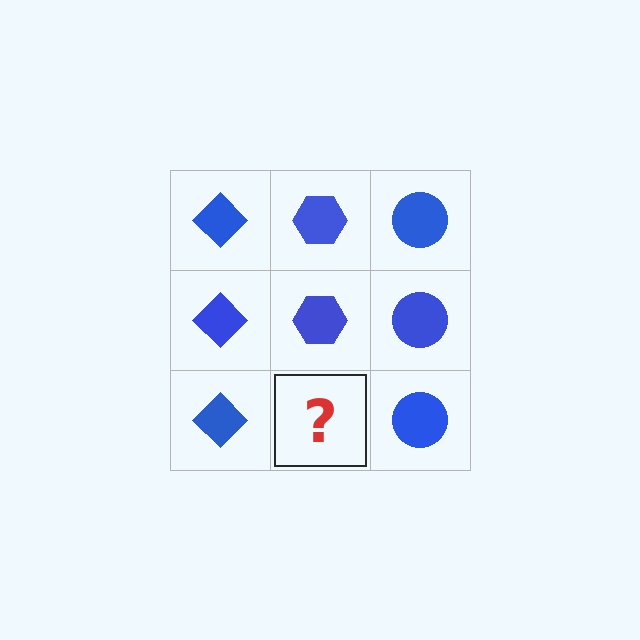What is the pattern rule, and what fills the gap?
The rule is that each column has a consistent shape. The gap should be filled with a blue hexagon.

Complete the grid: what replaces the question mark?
The question mark should be replaced with a blue hexagon.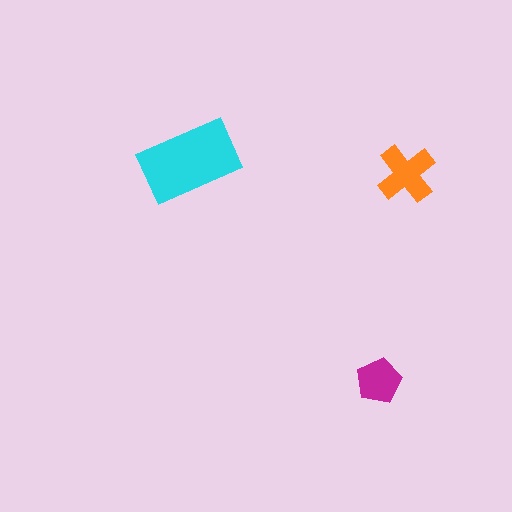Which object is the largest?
The cyan rectangle.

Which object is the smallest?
The magenta pentagon.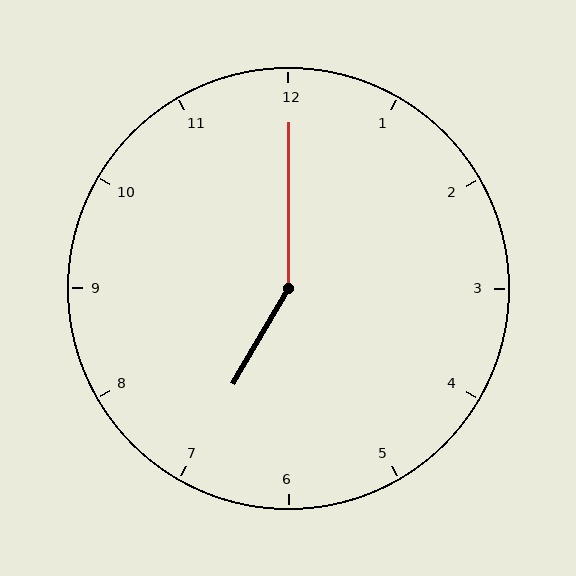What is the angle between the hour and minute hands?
Approximately 150 degrees.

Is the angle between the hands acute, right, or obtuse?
It is obtuse.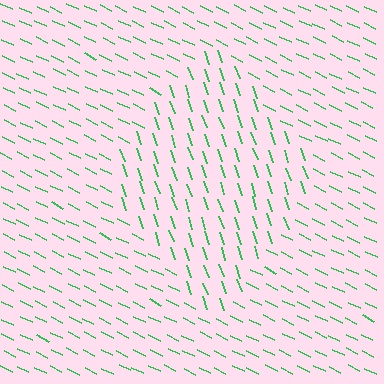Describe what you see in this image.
The image is filled with small green line segments. A diamond region in the image has lines oriented differently from the surrounding lines, creating a visible texture boundary.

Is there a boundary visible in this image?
Yes, there is a texture boundary formed by a change in line orientation.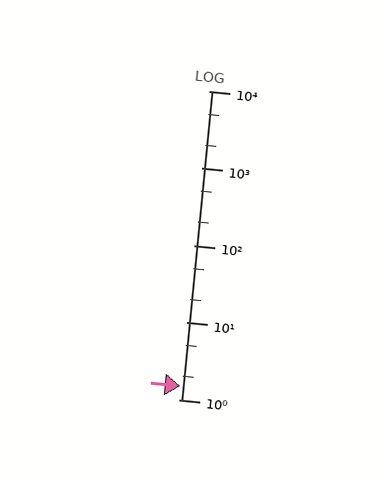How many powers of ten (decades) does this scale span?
The scale spans 4 decades, from 1 to 10000.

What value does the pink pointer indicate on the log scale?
The pointer indicates approximately 1.5.